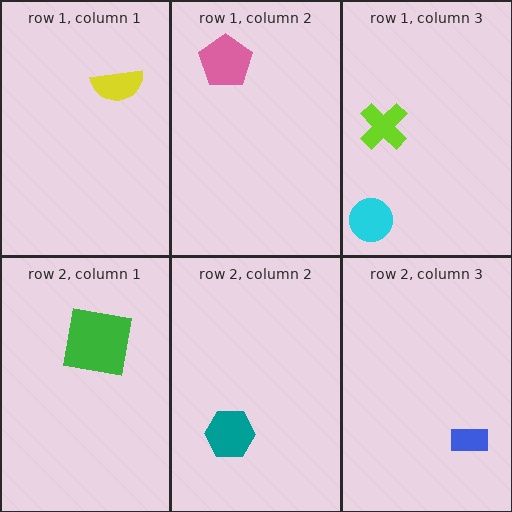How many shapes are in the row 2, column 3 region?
1.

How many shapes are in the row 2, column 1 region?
1.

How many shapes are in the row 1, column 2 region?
1.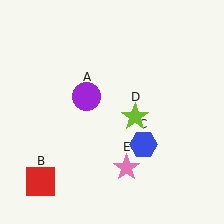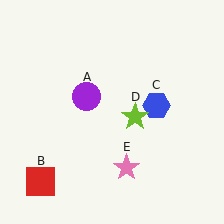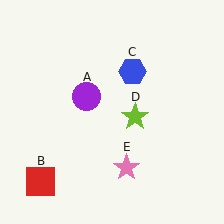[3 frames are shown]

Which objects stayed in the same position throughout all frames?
Purple circle (object A) and red square (object B) and lime star (object D) and pink star (object E) remained stationary.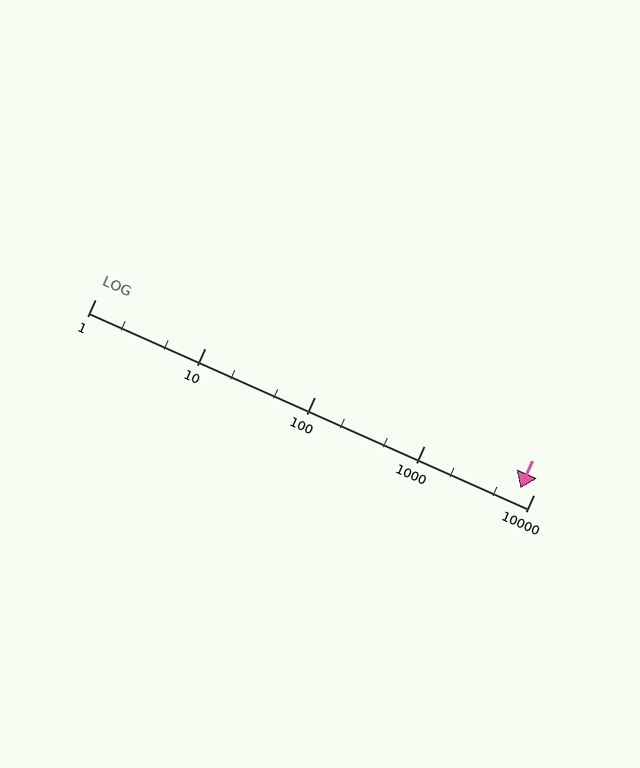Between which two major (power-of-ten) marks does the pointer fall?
The pointer is between 1000 and 10000.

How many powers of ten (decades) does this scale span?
The scale spans 4 decades, from 1 to 10000.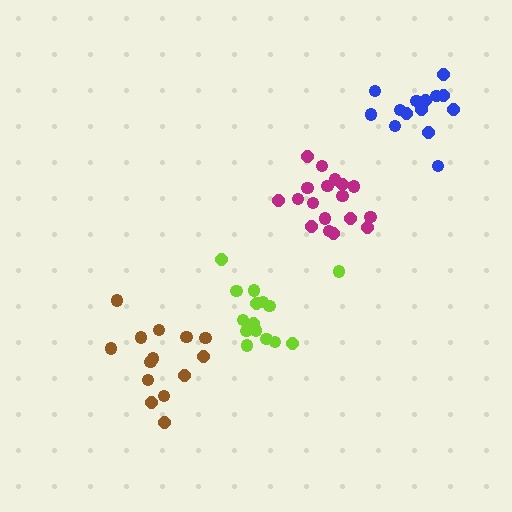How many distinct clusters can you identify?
There are 4 distinct clusters.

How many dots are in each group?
Group 1: 18 dots, Group 2: 15 dots, Group 3: 14 dots, Group 4: 14 dots (61 total).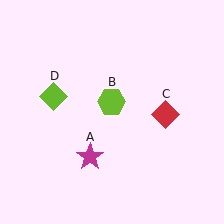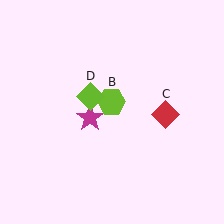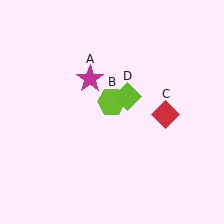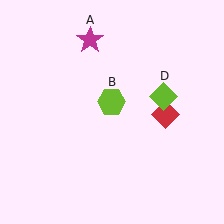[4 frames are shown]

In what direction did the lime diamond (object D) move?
The lime diamond (object D) moved right.